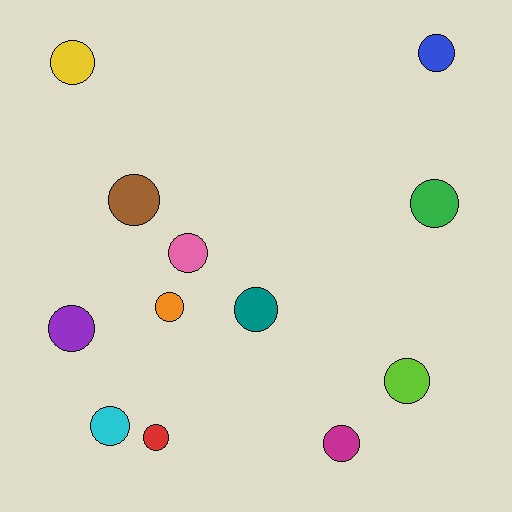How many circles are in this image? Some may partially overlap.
There are 12 circles.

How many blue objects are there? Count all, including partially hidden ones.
There is 1 blue object.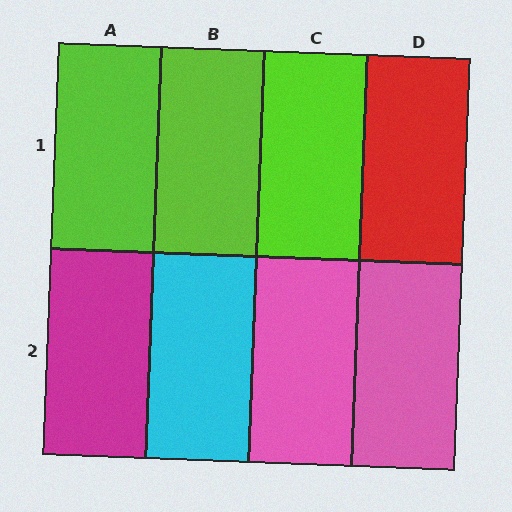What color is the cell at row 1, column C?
Lime.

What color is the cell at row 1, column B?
Lime.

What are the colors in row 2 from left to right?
Magenta, cyan, pink, pink.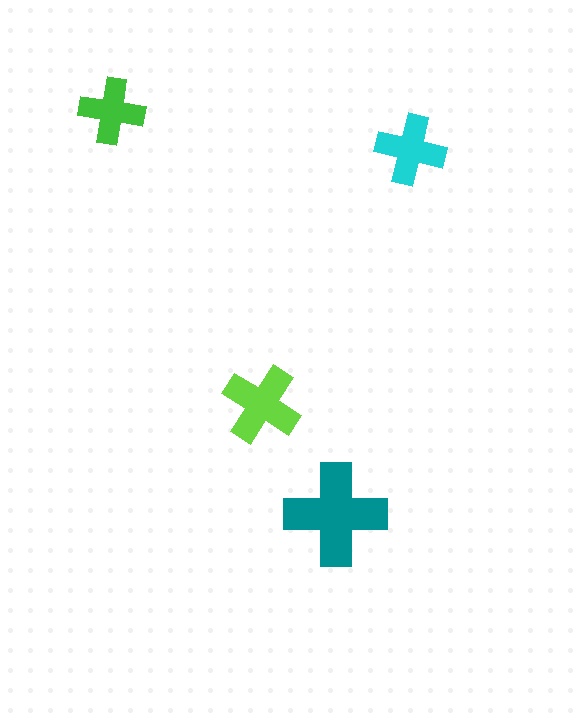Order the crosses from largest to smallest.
the teal one, the lime one, the cyan one, the green one.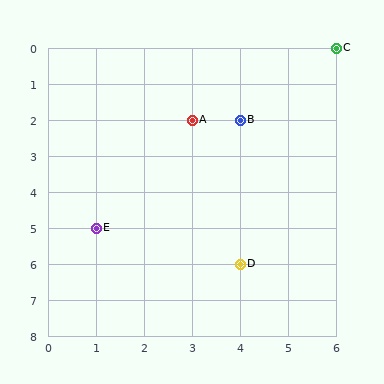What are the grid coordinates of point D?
Point D is at grid coordinates (4, 6).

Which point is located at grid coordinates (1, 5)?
Point E is at (1, 5).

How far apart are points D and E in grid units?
Points D and E are 3 columns and 1 row apart (about 3.2 grid units diagonally).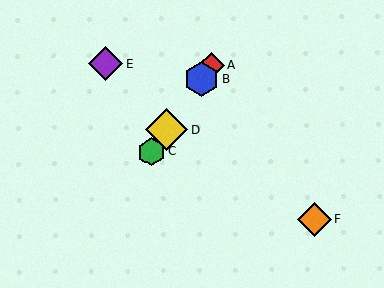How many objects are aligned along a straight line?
4 objects (A, B, C, D) are aligned along a straight line.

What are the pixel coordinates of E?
Object E is at (106, 63).